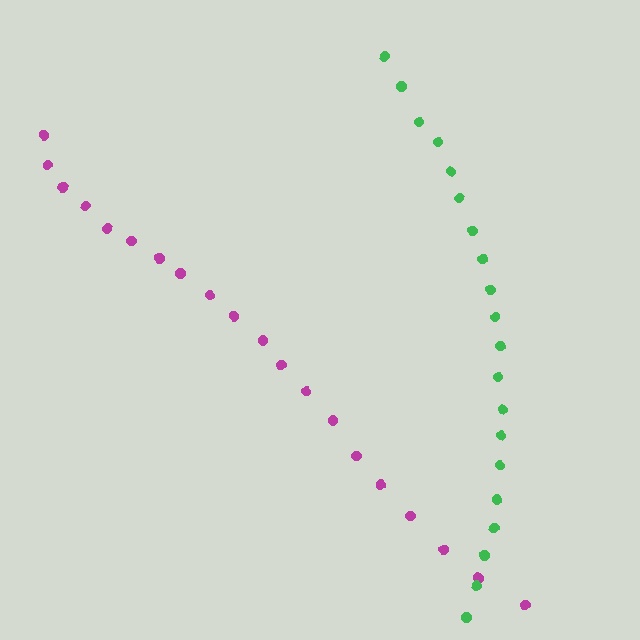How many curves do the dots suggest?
There are 2 distinct paths.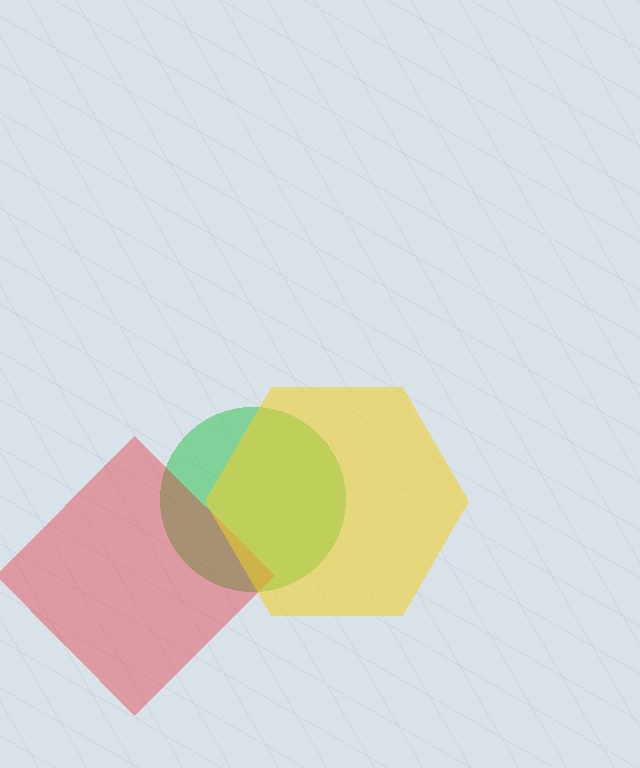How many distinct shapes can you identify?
There are 3 distinct shapes: a green circle, a red diamond, a yellow hexagon.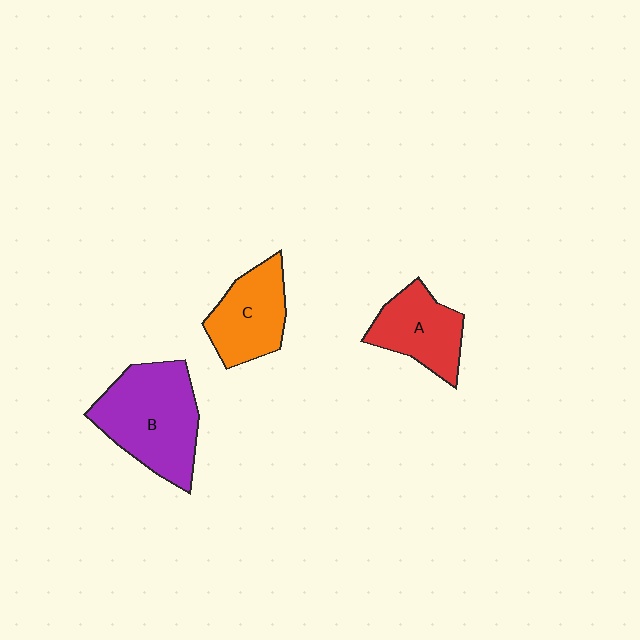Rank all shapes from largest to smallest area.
From largest to smallest: B (purple), C (orange), A (red).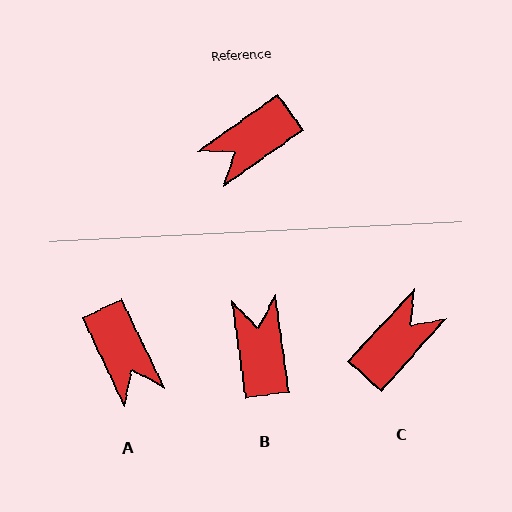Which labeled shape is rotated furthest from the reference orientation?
C, about 167 degrees away.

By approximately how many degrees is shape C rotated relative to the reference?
Approximately 167 degrees clockwise.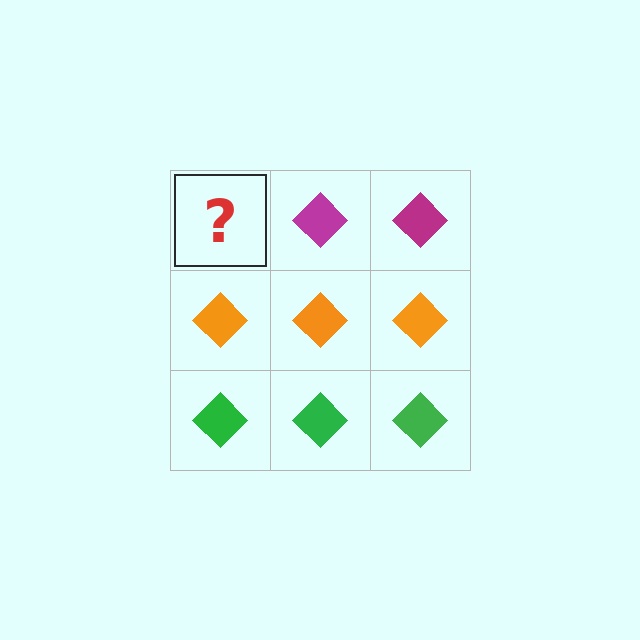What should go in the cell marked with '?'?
The missing cell should contain a magenta diamond.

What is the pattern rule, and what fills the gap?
The rule is that each row has a consistent color. The gap should be filled with a magenta diamond.